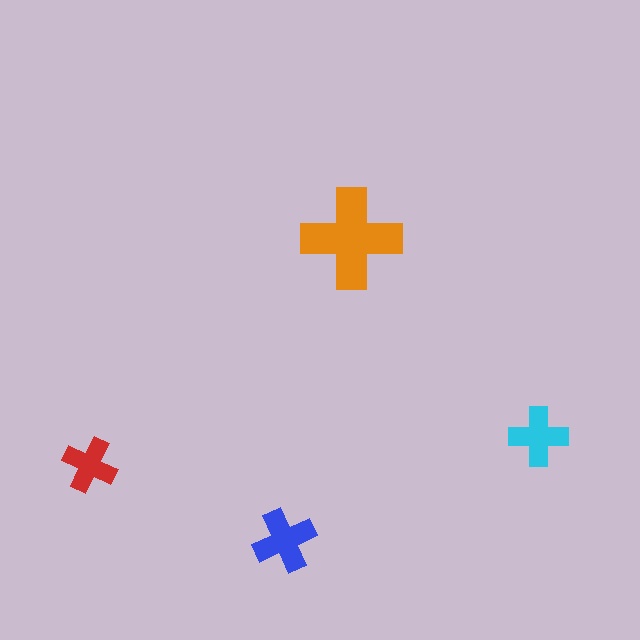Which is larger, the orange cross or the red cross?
The orange one.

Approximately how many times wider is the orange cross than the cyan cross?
About 1.5 times wider.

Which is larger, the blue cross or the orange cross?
The orange one.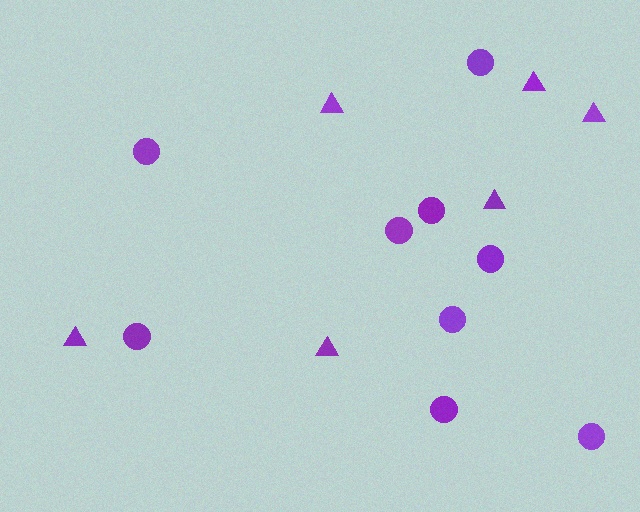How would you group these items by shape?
There are 2 groups: one group of triangles (6) and one group of circles (9).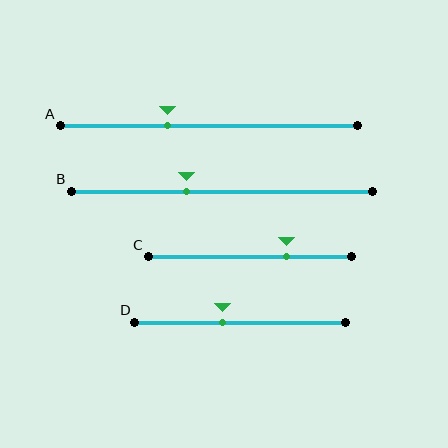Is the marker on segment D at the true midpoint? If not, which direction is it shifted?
No, the marker on segment D is shifted to the left by about 9% of the segment length.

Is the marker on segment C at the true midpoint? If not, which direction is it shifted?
No, the marker on segment C is shifted to the right by about 18% of the segment length.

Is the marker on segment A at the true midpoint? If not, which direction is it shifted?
No, the marker on segment A is shifted to the left by about 14% of the segment length.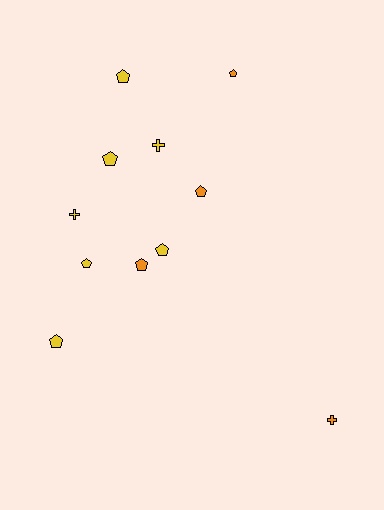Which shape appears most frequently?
Pentagon, with 8 objects.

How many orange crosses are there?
There is 1 orange cross.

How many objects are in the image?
There are 11 objects.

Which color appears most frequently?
Yellow, with 7 objects.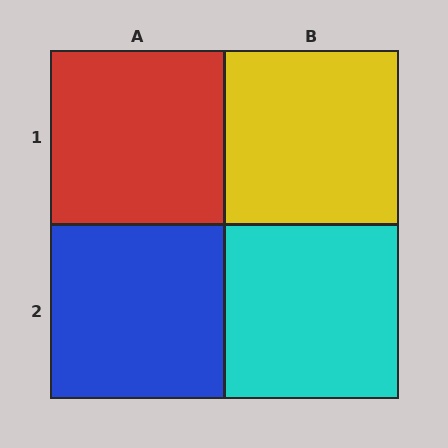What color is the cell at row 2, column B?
Cyan.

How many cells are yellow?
1 cell is yellow.